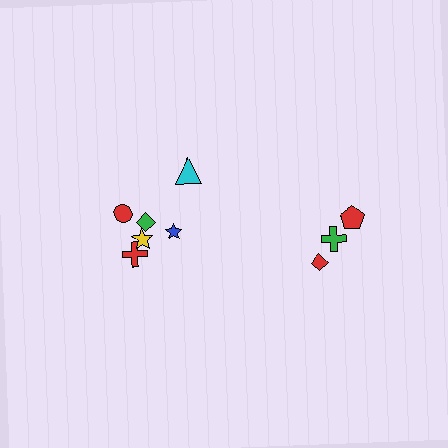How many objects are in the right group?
There are 3 objects.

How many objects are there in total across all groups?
There are 9 objects.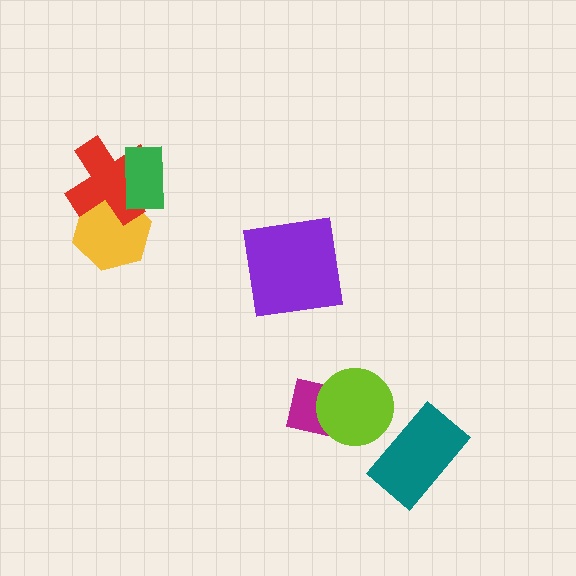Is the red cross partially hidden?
Yes, it is partially covered by another shape.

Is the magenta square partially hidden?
Yes, it is partially covered by another shape.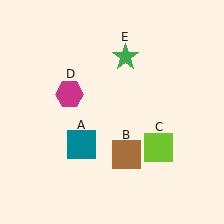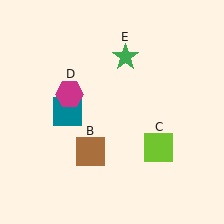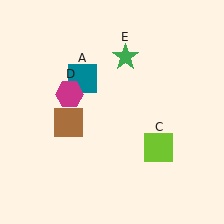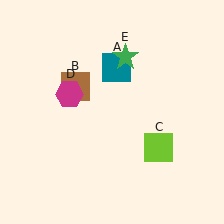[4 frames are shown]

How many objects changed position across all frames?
2 objects changed position: teal square (object A), brown square (object B).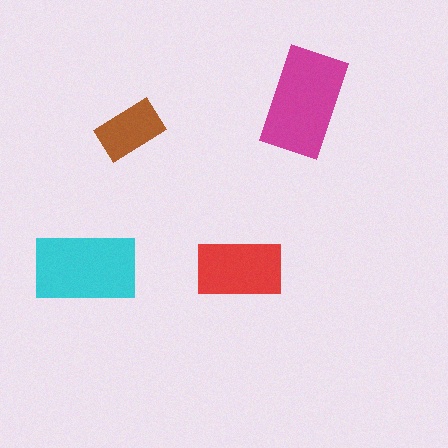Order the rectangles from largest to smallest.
the magenta one, the cyan one, the red one, the brown one.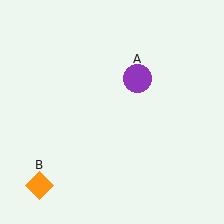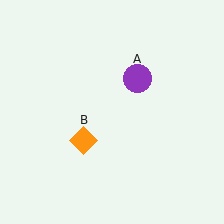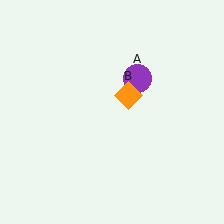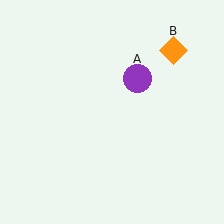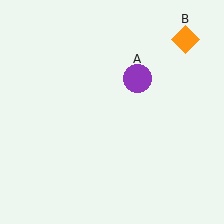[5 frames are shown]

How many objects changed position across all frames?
1 object changed position: orange diamond (object B).